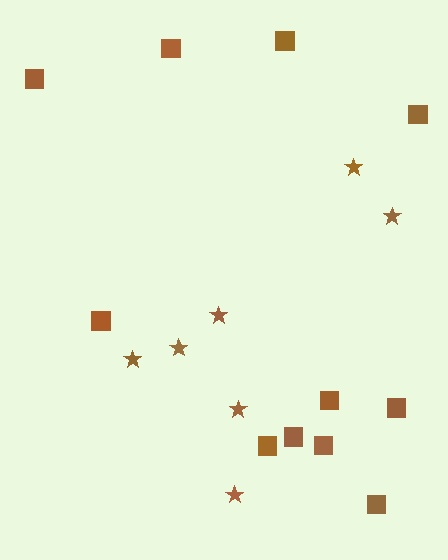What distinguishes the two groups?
There are 2 groups: one group of stars (7) and one group of squares (11).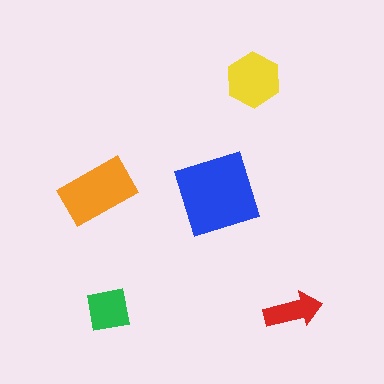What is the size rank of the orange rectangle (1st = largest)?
2nd.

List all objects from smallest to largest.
The red arrow, the green square, the yellow hexagon, the orange rectangle, the blue diamond.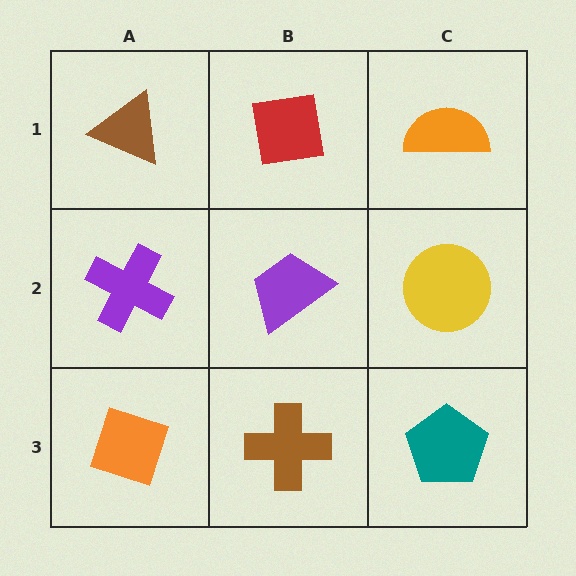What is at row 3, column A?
An orange diamond.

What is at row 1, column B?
A red square.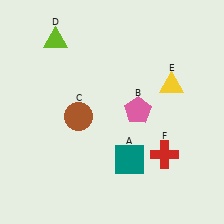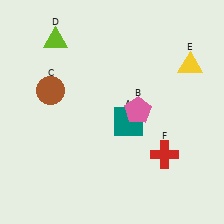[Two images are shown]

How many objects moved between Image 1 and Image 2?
3 objects moved between the two images.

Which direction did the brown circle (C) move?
The brown circle (C) moved left.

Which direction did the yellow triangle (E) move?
The yellow triangle (E) moved up.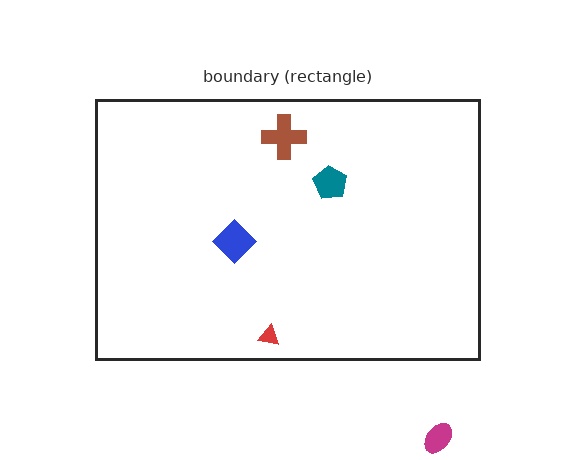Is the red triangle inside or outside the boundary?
Inside.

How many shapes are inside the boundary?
4 inside, 1 outside.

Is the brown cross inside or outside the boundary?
Inside.